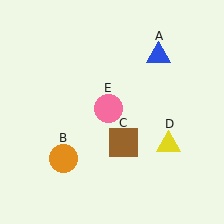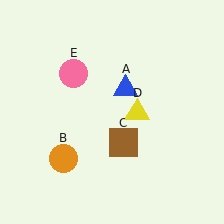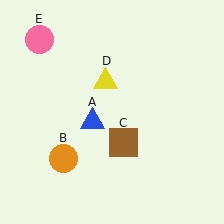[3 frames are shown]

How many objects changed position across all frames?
3 objects changed position: blue triangle (object A), yellow triangle (object D), pink circle (object E).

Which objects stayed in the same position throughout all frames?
Orange circle (object B) and brown square (object C) remained stationary.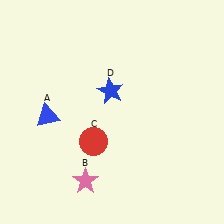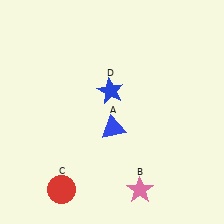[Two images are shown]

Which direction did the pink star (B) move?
The pink star (B) moved right.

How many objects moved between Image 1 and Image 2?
3 objects moved between the two images.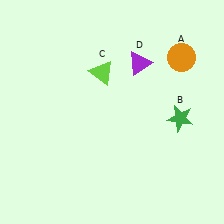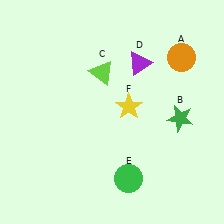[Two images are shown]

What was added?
A green circle (E), a yellow star (F) were added in Image 2.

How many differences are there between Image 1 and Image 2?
There are 2 differences between the two images.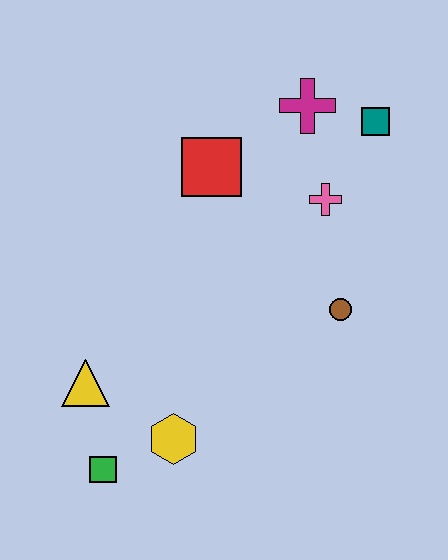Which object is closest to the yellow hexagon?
The green square is closest to the yellow hexagon.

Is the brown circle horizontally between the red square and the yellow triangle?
No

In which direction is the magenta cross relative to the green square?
The magenta cross is above the green square.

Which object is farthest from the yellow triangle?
The teal square is farthest from the yellow triangle.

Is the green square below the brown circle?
Yes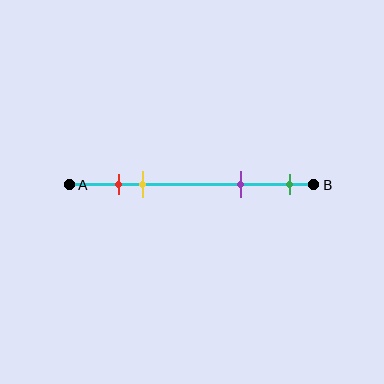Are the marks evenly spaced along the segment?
No, the marks are not evenly spaced.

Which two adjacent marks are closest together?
The red and yellow marks are the closest adjacent pair.